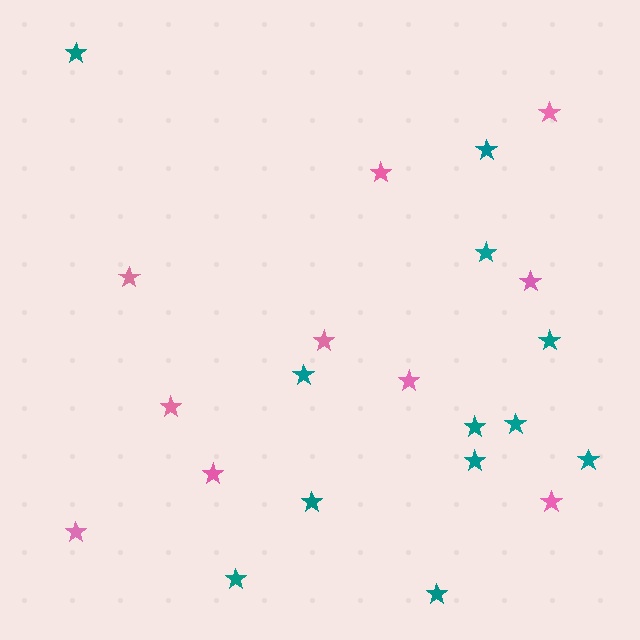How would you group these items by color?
There are 2 groups: one group of teal stars (12) and one group of pink stars (10).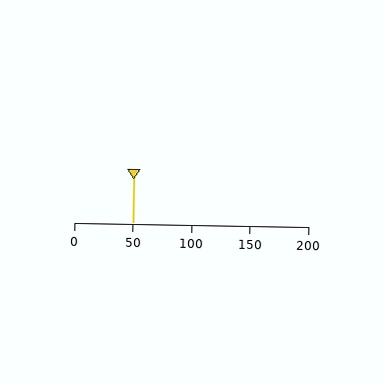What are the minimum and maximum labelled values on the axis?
The axis runs from 0 to 200.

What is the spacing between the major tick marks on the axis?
The major ticks are spaced 50 apart.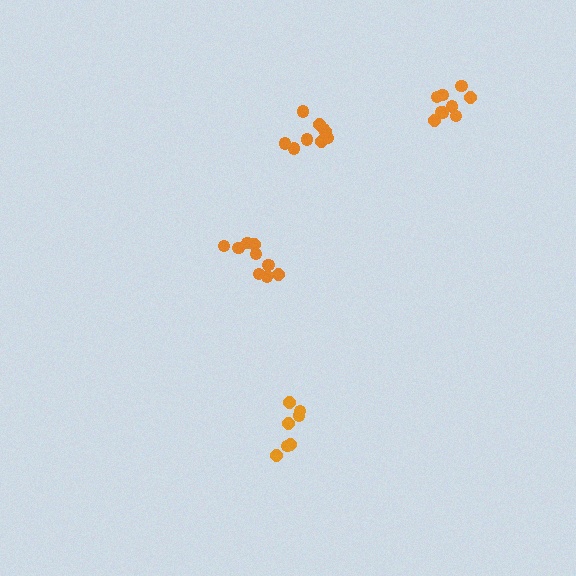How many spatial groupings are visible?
There are 4 spatial groupings.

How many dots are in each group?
Group 1: 9 dots, Group 2: 7 dots, Group 3: 9 dots, Group 4: 9 dots (34 total).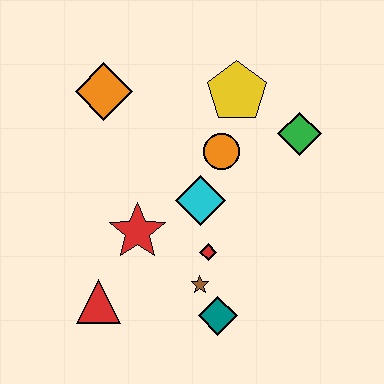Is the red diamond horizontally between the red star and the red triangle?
No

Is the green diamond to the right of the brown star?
Yes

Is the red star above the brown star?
Yes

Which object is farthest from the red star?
The green diamond is farthest from the red star.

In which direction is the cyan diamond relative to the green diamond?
The cyan diamond is to the left of the green diamond.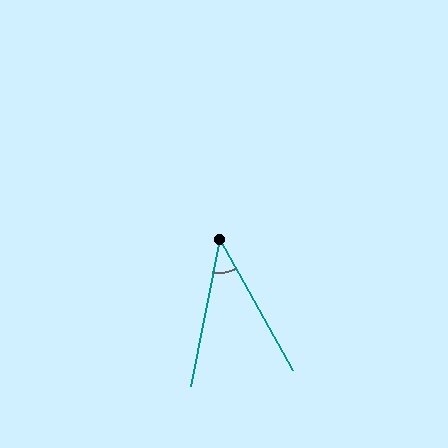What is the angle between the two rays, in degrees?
Approximately 40 degrees.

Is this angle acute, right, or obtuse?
It is acute.